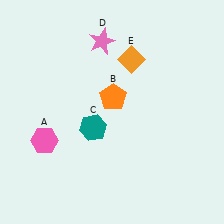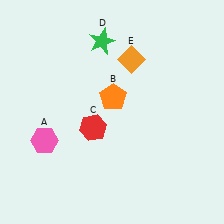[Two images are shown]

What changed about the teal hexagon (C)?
In Image 1, C is teal. In Image 2, it changed to red.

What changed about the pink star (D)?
In Image 1, D is pink. In Image 2, it changed to green.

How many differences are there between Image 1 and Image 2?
There are 2 differences between the two images.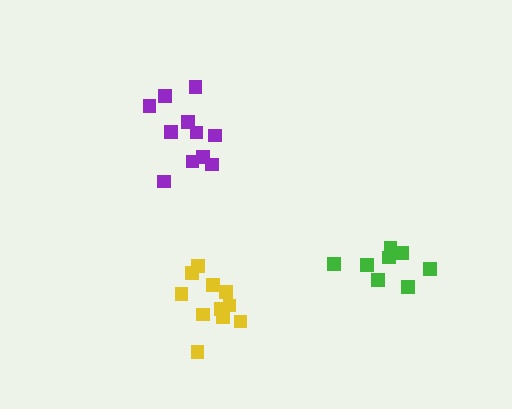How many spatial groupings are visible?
There are 3 spatial groupings.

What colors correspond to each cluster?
The clusters are colored: purple, yellow, green.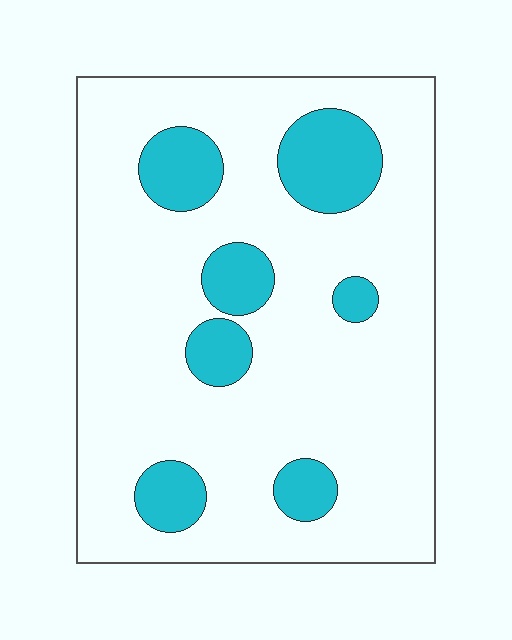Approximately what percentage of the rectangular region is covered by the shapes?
Approximately 20%.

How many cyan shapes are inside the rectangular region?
7.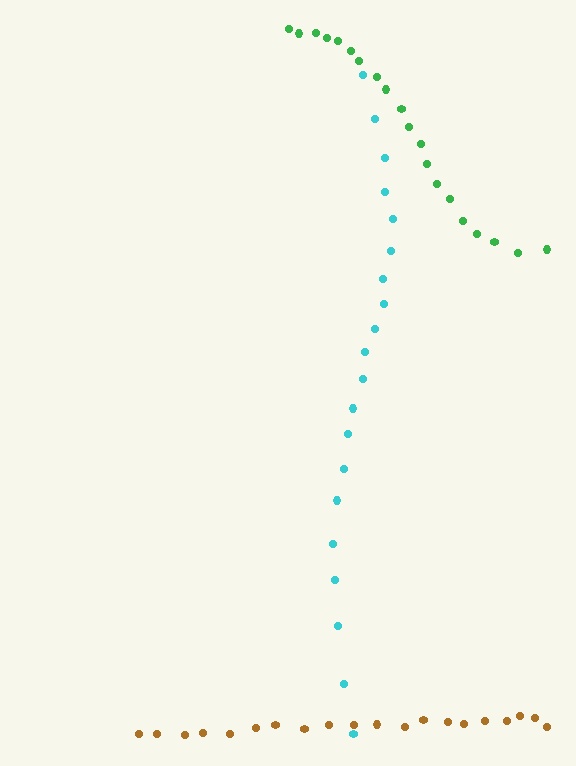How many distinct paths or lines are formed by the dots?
There are 3 distinct paths.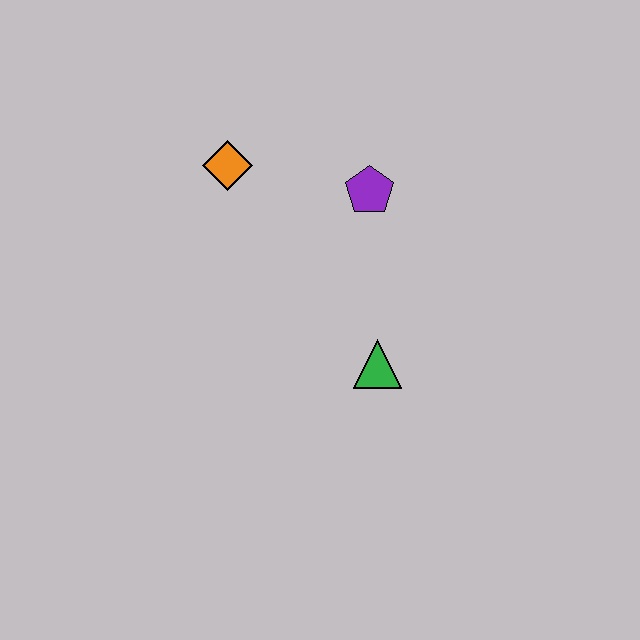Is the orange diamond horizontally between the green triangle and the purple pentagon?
No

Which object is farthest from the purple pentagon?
The green triangle is farthest from the purple pentagon.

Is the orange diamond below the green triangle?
No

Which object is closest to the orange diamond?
The purple pentagon is closest to the orange diamond.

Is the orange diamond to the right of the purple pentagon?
No